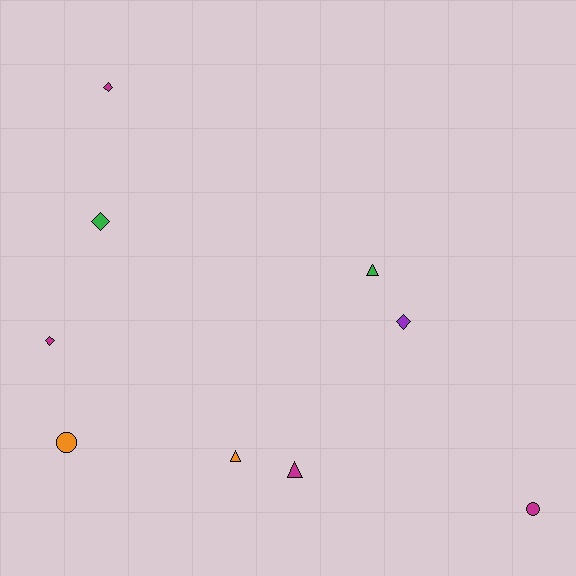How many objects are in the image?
There are 9 objects.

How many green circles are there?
There are no green circles.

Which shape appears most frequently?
Diamond, with 4 objects.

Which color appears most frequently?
Magenta, with 4 objects.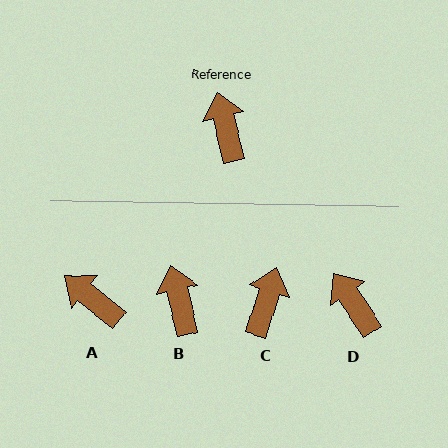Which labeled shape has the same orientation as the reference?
B.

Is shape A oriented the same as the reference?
No, it is off by about 37 degrees.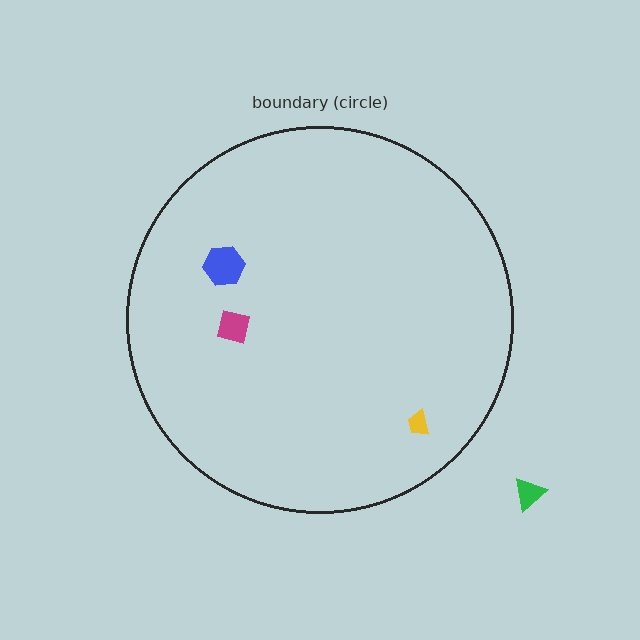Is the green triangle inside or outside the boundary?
Outside.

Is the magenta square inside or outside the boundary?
Inside.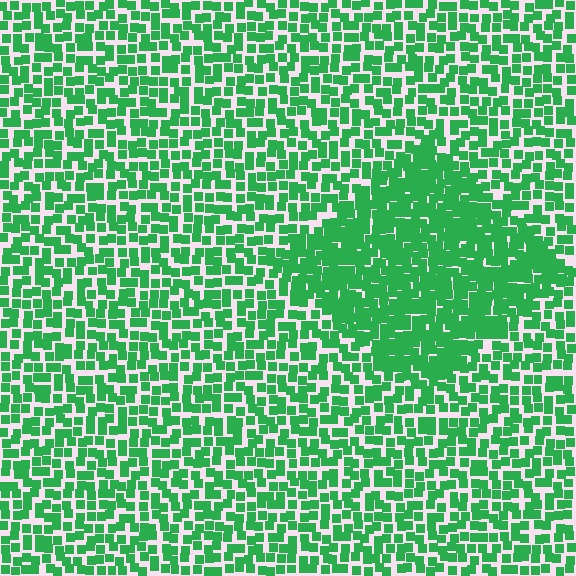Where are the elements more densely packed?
The elements are more densely packed inside the diamond boundary.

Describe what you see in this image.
The image contains small green elements arranged at two different densities. A diamond-shaped region is visible where the elements are more densely packed than the surrounding area.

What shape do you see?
I see a diamond.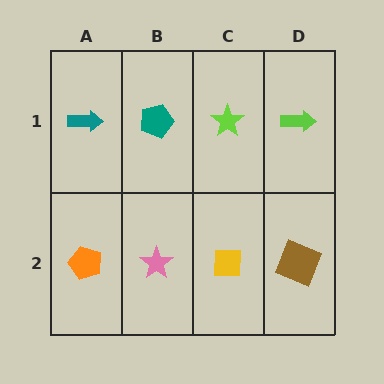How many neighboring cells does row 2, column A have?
2.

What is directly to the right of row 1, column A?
A teal pentagon.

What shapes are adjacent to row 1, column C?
A yellow square (row 2, column C), a teal pentagon (row 1, column B), a lime arrow (row 1, column D).